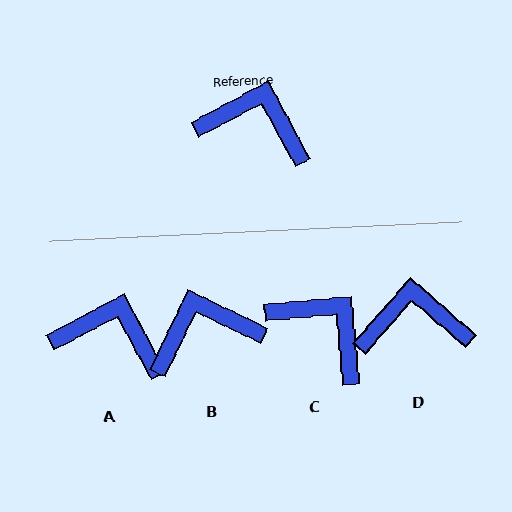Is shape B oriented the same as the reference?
No, it is off by about 36 degrees.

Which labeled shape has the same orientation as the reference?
A.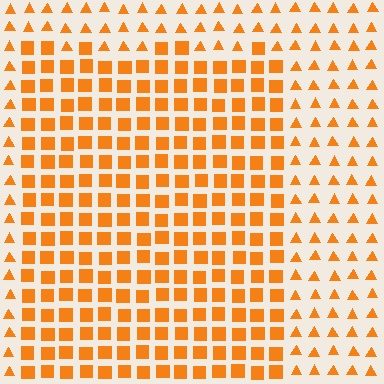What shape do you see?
I see a rectangle.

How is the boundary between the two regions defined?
The boundary is defined by a change in element shape: squares inside vs. triangles outside. All elements share the same color and spacing.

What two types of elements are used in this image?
The image uses squares inside the rectangle region and triangles outside it.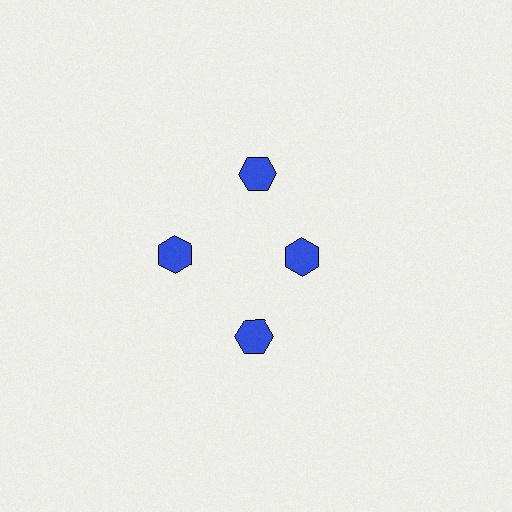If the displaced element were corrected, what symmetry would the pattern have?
It would have 4-fold rotational symmetry — the pattern would map onto itself every 90 degrees.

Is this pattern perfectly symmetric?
No. The 4 blue hexagons are arranged in a ring, but one element near the 3 o'clock position is pulled inward toward the center, breaking the 4-fold rotational symmetry.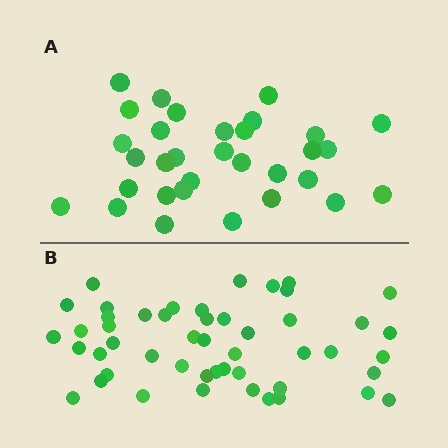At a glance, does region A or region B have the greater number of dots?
Region B (the bottom region) has more dots.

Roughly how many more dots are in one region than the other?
Region B has approximately 15 more dots than region A.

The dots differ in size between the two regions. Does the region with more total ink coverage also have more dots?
No. Region A has more total ink coverage because its dots are larger, but region B actually contains more individual dots. Total area can be misleading — the number of items is what matters here.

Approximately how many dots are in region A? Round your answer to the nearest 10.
About 30 dots. (The exact count is 32, which rounds to 30.)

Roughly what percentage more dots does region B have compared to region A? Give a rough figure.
About 55% more.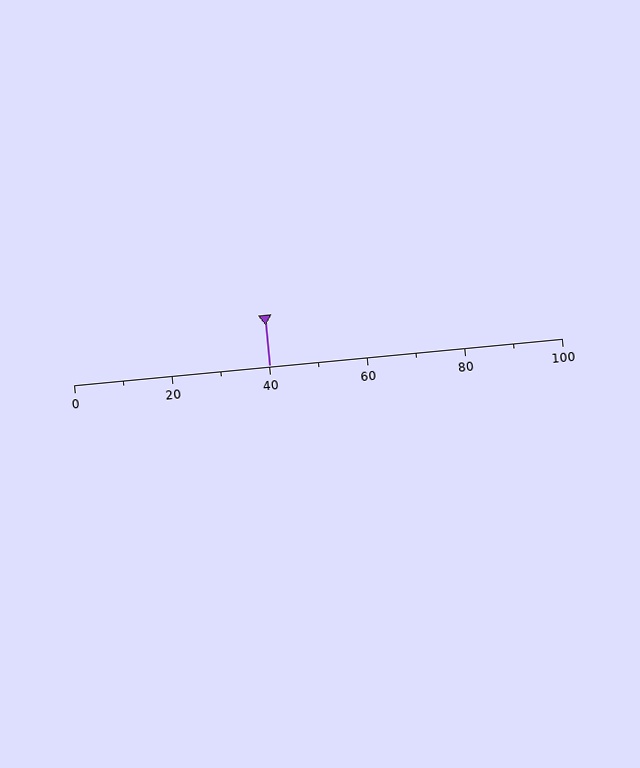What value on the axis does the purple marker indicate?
The marker indicates approximately 40.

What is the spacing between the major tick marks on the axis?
The major ticks are spaced 20 apart.